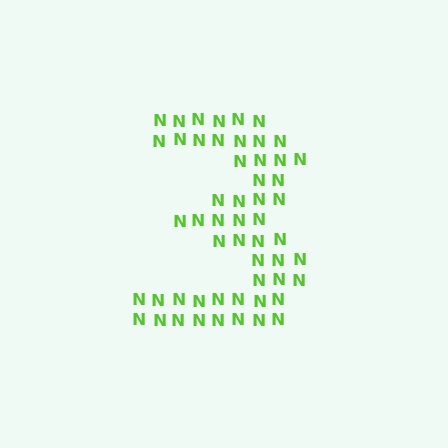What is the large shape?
The large shape is the digit 3.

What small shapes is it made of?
It is made of small letter N's.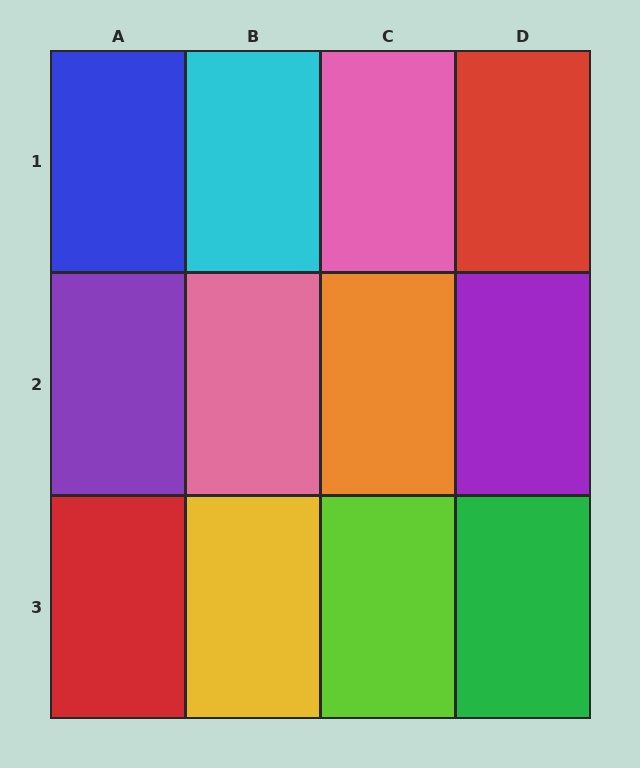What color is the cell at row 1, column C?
Pink.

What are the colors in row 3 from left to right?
Red, yellow, lime, green.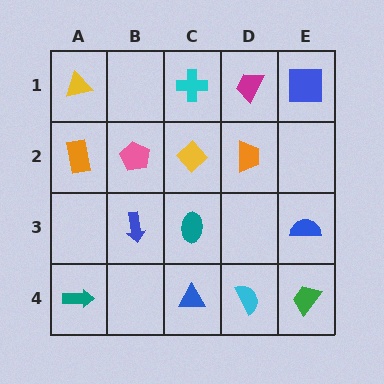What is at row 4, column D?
A cyan semicircle.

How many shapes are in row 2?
4 shapes.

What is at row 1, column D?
A magenta trapezoid.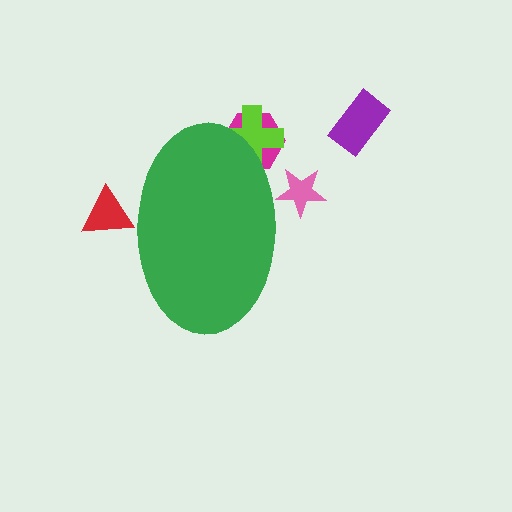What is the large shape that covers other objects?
A green ellipse.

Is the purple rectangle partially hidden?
No, the purple rectangle is fully visible.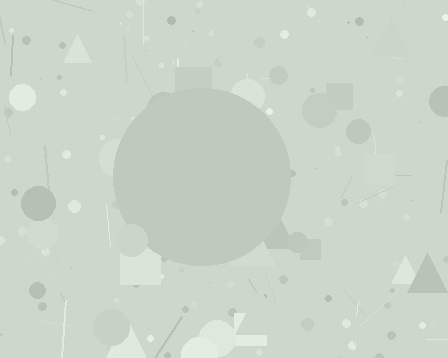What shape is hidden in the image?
A circle is hidden in the image.